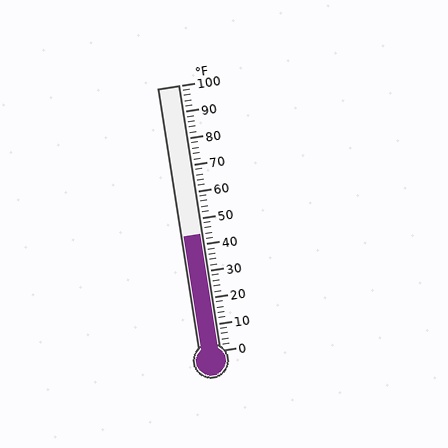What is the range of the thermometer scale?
The thermometer scale ranges from 0°F to 100°F.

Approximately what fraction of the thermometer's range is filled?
The thermometer is filled to approximately 45% of its range.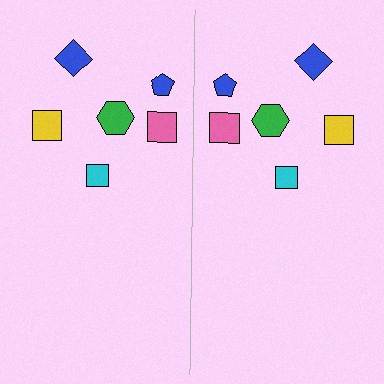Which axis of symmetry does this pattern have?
The pattern has a vertical axis of symmetry running through the center of the image.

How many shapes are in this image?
There are 12 shapes in this image.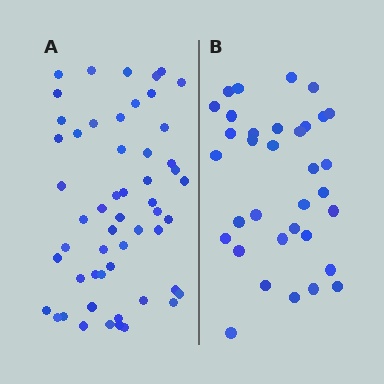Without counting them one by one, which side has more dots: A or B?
Region A (the left region) has more dots.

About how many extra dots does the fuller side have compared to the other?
Region A has approximately 20 more dots than region B.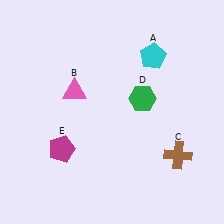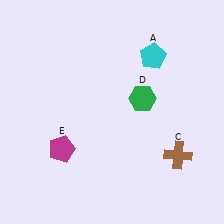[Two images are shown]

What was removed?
The pink triangle (B) was removed in Image 2.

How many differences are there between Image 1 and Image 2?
There is 1 difference between the two images.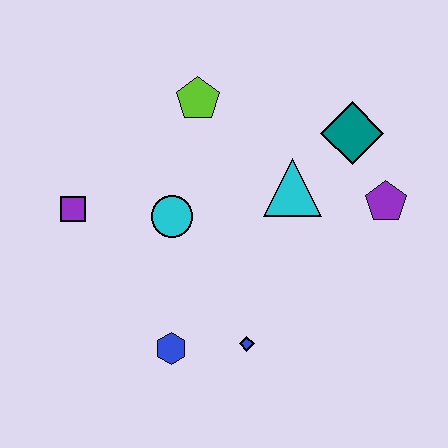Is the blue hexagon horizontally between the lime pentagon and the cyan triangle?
No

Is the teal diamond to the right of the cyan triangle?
Yes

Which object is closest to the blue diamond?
The blue hexagon is closest to the blue diamond.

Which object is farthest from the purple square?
The purple pentagon is farthest from the purple square.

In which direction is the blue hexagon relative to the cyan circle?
The blue hexagon is below the cyan circle.